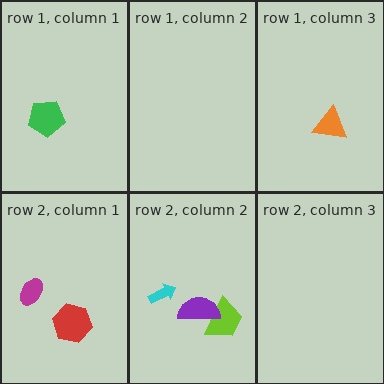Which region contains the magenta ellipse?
The row 2, column 1 region.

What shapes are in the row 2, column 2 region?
The cyan arrow, the lime trapezoid, the purple semicircle.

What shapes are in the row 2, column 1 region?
The magenta ellipse, the red hexagon.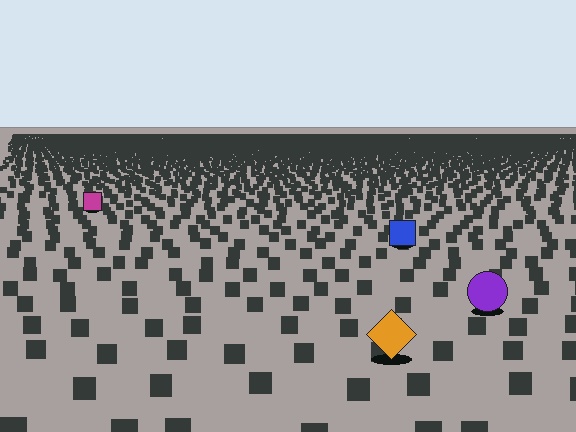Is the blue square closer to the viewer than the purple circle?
No. The purple circle is closer — you can tell from the texture gradient: the ground texture is coarser near it.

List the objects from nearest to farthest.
From nearest to farthest: the orange diamond, the purple circle, the blue square, the magenta square.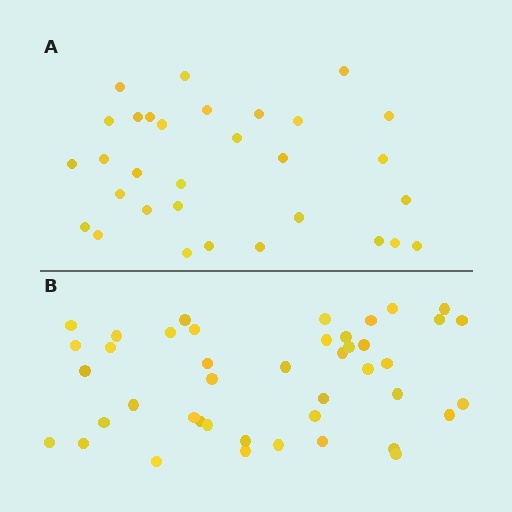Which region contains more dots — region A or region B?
Region B (the bottom region) has more dots.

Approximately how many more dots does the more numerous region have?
Region B has roughly 12 or so more dots than region A.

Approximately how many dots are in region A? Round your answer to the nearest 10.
About 30 dots. (The exact count is 31, which rounds to 30.)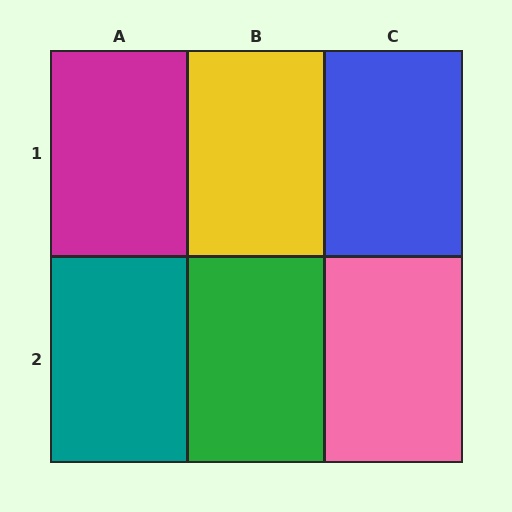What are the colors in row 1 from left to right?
Magenta, yellow, blue.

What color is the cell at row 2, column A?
Teal.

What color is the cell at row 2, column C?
Pink.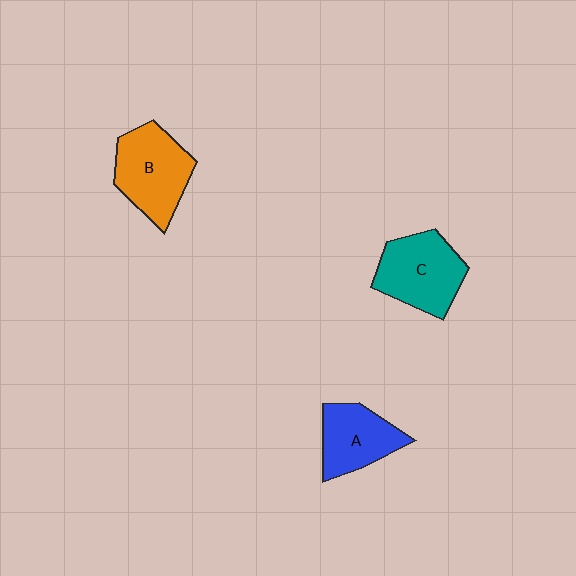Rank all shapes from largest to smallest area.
From largest to smallest: B (orange), C (teal), A (blue).